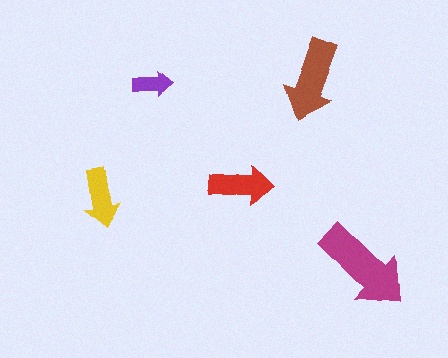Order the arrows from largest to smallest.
the magenta one, the brown one, the red one, the yellow one, the purple one.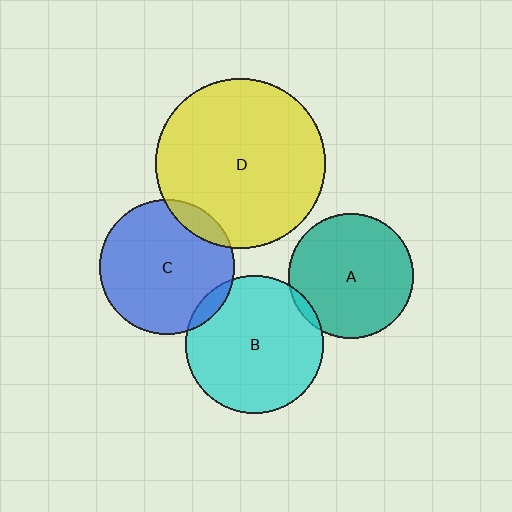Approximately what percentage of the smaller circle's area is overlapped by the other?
Approximately 5%.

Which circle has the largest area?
Circle D (yellow).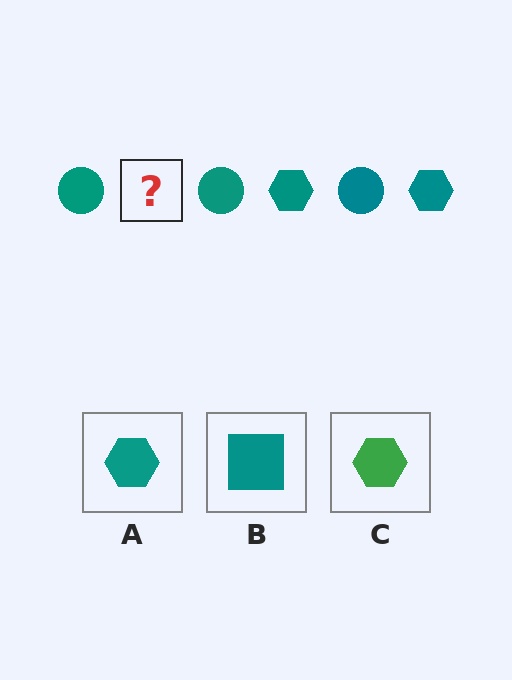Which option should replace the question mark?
Option A.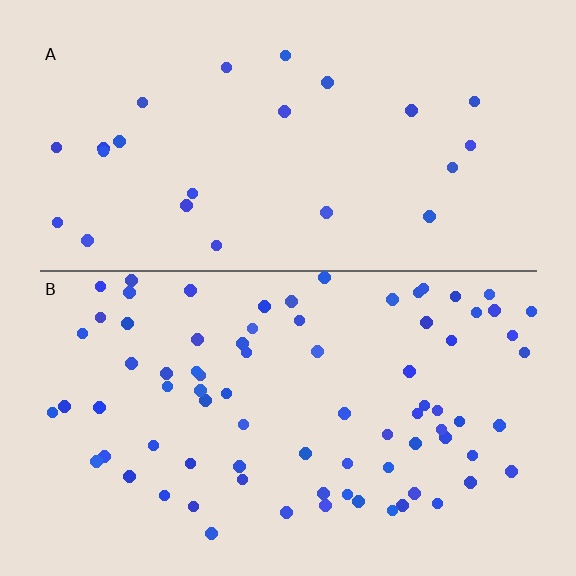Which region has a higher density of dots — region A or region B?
B (the bottom).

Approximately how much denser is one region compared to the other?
Approximately 3.3× — region B over region A.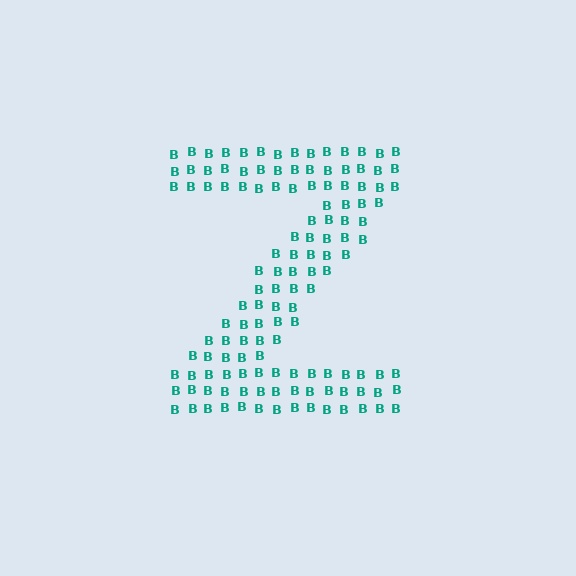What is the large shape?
The large shape is the letter Z.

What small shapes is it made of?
It is made of small letter B's.